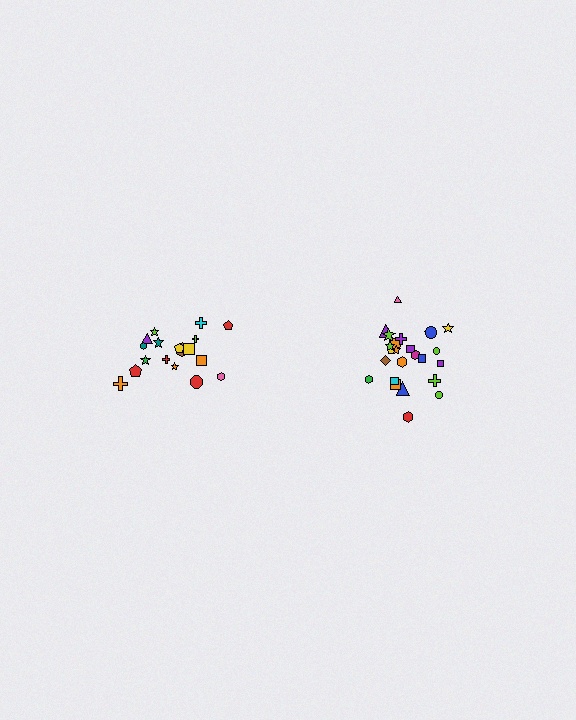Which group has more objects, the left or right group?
The right group.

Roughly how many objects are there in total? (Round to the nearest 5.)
Roughly 45 objects in total.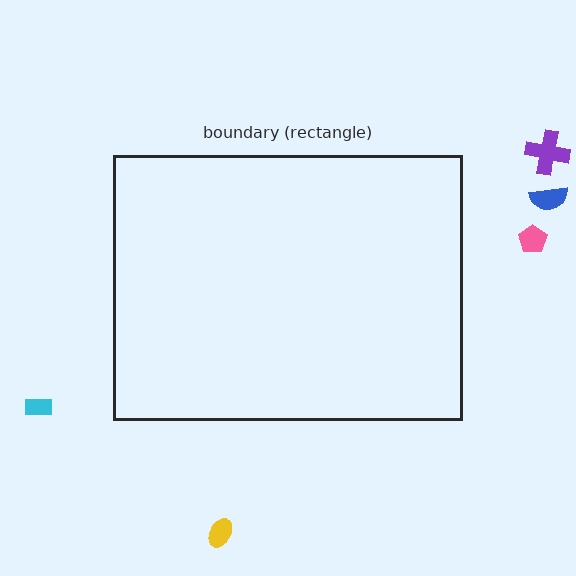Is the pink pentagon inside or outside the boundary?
Outside.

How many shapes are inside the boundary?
0 inside, 5 outside.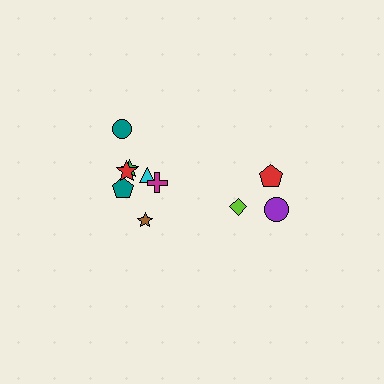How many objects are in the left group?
There are 7 objects.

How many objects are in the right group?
There are 3 objects.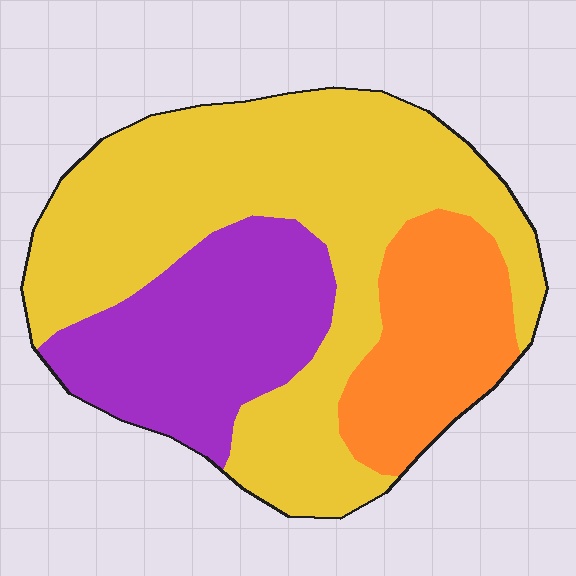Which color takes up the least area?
Orange, at roughly 20%.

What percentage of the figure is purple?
Purple takes up between a quarter and a half of the figure.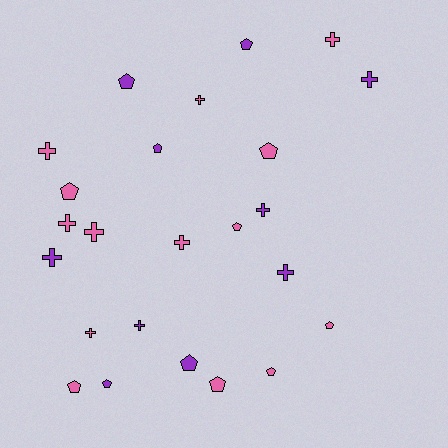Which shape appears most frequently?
Pentagon, with 12 objects.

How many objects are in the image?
There are 24 objects.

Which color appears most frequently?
Pink, with 14 objects.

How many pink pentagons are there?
There are 7 pink pentagons.